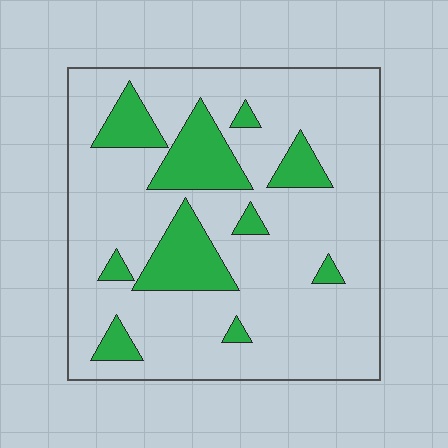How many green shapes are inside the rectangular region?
10.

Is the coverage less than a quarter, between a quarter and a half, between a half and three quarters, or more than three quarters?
Less than a quarter.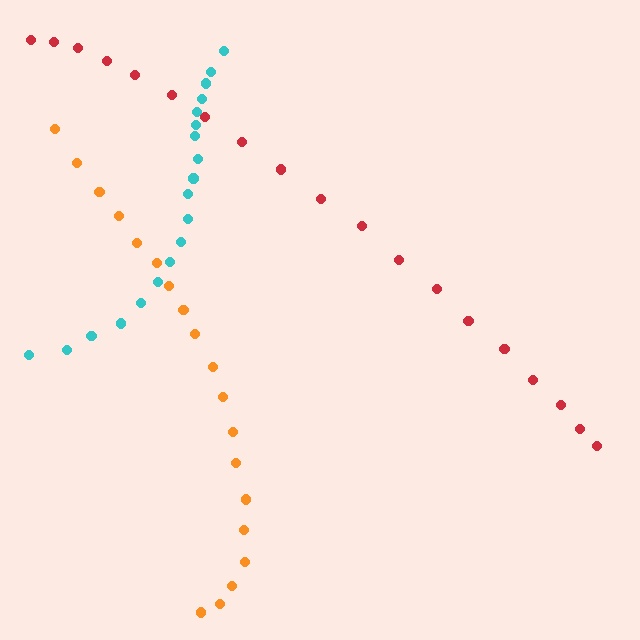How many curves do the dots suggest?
There are 3 distinct paths.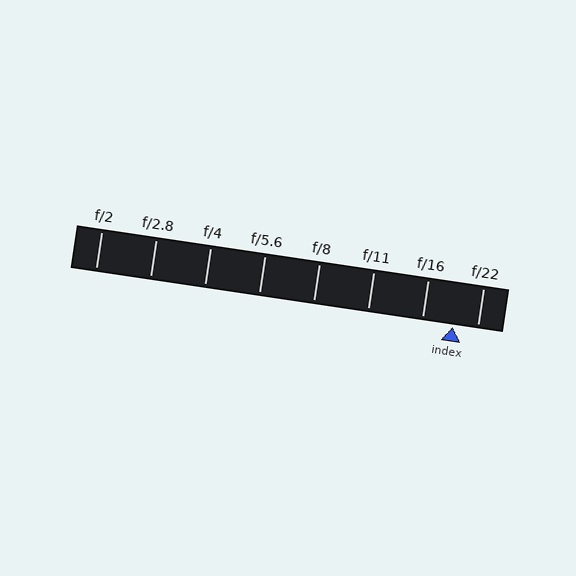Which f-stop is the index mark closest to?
The index mark is closest to f/22.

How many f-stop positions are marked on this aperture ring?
There are 8 f-stop positions marked.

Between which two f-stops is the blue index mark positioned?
The index mark is between f/16 and f/22.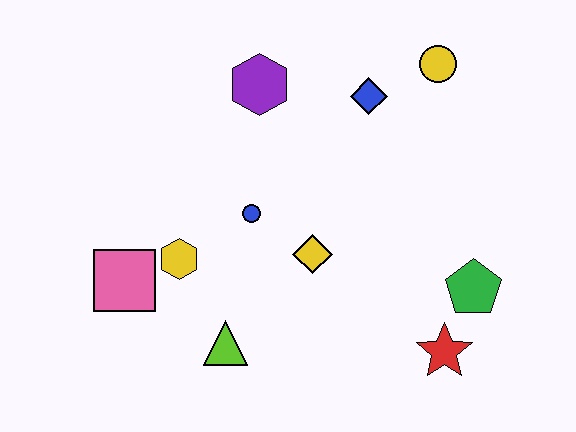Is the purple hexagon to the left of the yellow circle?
Yes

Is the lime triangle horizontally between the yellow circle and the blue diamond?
No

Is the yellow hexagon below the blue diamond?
Yes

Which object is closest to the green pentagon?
The red star is closest to the green pentagon.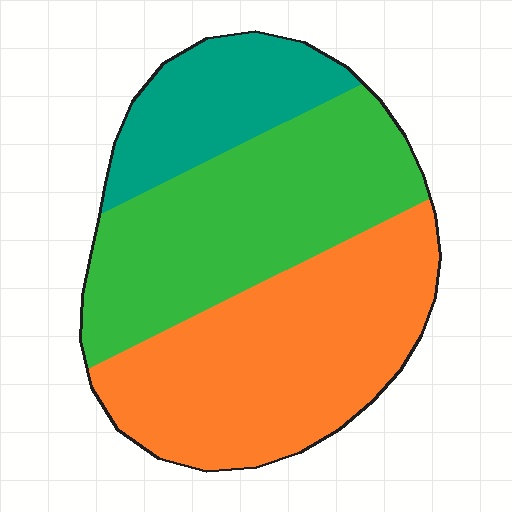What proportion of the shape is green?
Green takes up between a third and a half of the shape.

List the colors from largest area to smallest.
From largest to smallest: orange, green, teal.